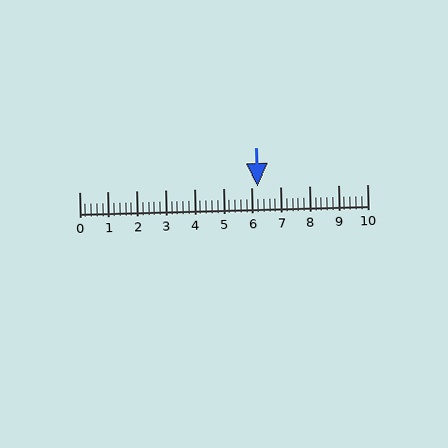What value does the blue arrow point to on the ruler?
The blue arrow points to approximately 6.2.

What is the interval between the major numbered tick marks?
The major tick marks are spaced 1 units apart.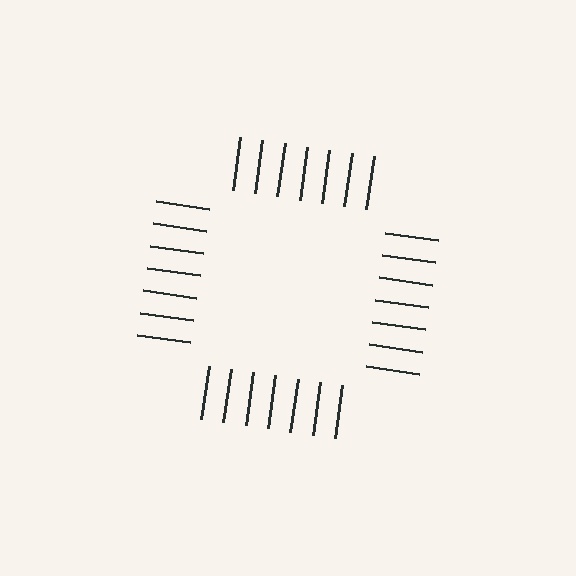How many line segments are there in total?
28 — 7 along each of the 4 edges.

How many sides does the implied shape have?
4 sides — the line-ends trace a square.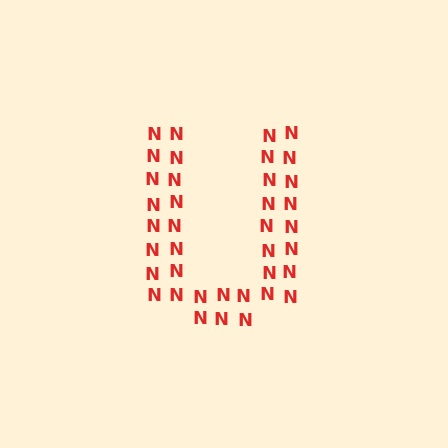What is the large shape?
The large shape is the letter U.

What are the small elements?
The small elements are letter N's.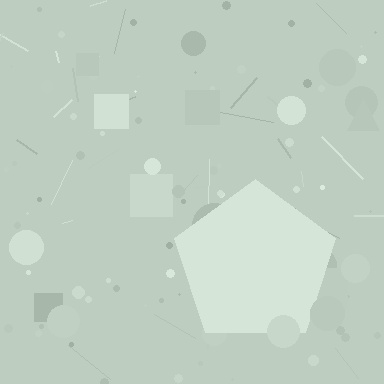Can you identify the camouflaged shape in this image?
The camouflaged shape is a pentagon.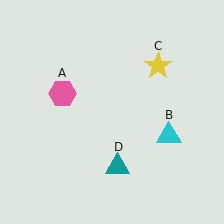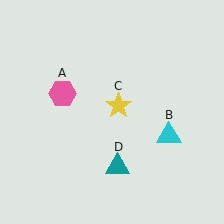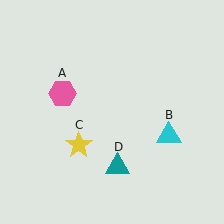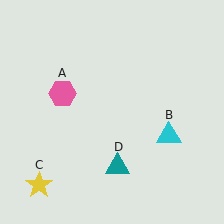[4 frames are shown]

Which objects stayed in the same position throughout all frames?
Pink hexagon (object A) and cyan triangle (object B) and teal triangle (object D) remained stationary.